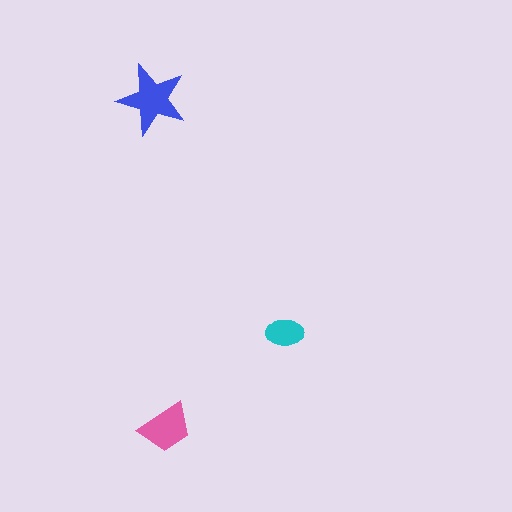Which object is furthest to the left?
The blue star is leftmost.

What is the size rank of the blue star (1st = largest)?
1st.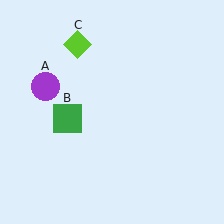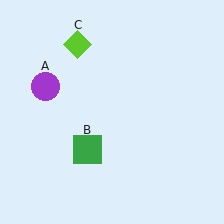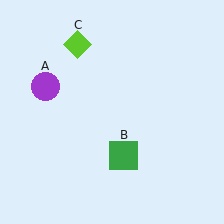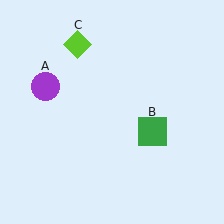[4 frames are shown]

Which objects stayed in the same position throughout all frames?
Purple circle (object A) and lime diamond (object C) remained stationary.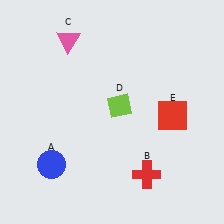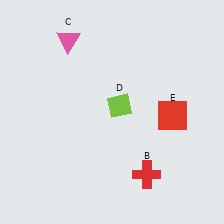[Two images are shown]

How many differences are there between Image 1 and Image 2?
There is 1 difference between the two images.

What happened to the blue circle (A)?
The blue circle (A) was removed in Image 2. It was in the bottom-left area of Image 1.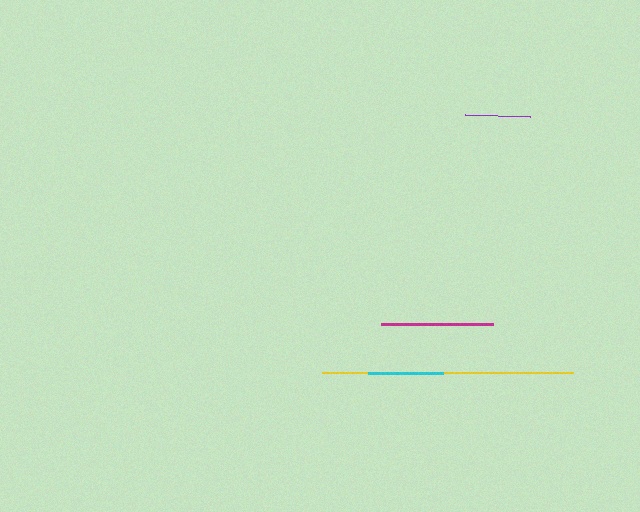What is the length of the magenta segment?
The magenta segment is approximately 112 pixels long.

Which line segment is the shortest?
The purple line is the shortest at approximately 65 pixels.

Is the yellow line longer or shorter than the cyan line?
The yellow line is longer than the cyan line.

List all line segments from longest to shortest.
From longest to shortest: yellow, magenta, cyan, purple.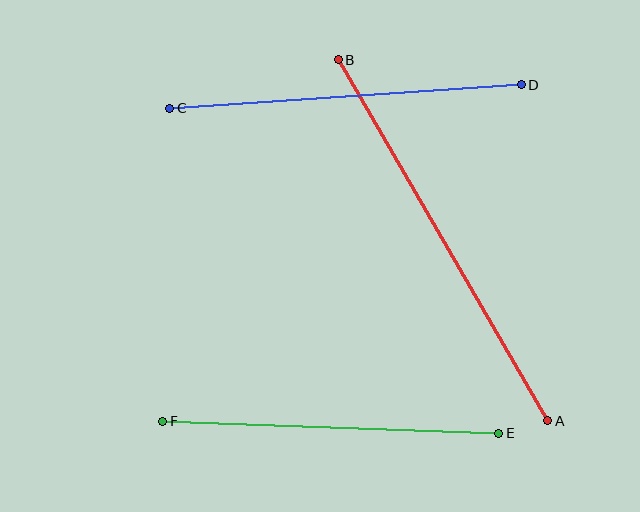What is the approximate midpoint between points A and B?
The midpoint is at approximately (443, 240) pixels.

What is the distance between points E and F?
The distance is approximately 336 pixels.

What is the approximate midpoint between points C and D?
The midpoint is at approximately (346, 97) pixels.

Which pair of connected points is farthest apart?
Points A and B are farthest apart.